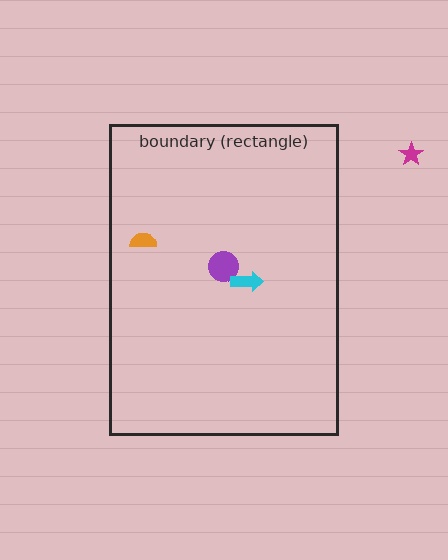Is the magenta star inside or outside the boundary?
Outside.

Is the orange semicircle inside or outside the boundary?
Inside.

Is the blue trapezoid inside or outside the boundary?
Inside.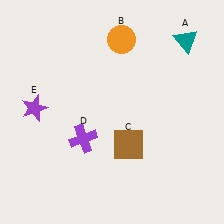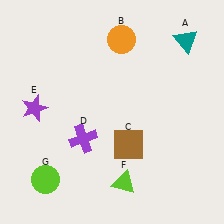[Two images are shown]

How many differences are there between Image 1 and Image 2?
There are 2 differences between the two images.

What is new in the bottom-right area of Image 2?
A lime triangle (F) was added in the bottom-right area of Image 2.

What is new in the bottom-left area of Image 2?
A lime circle (G) was added in the bottom-left area of Image 2.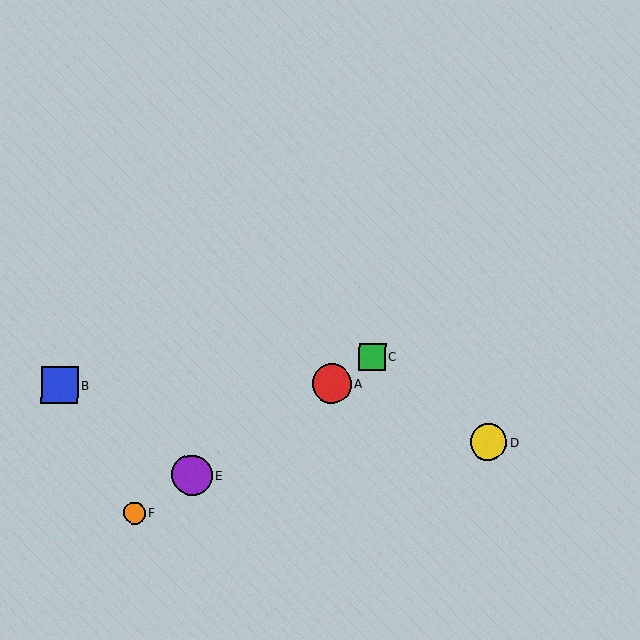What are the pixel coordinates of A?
Object A is at (331, 384).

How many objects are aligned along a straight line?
4 objects (A, C, E, F) are aligned along a straight line.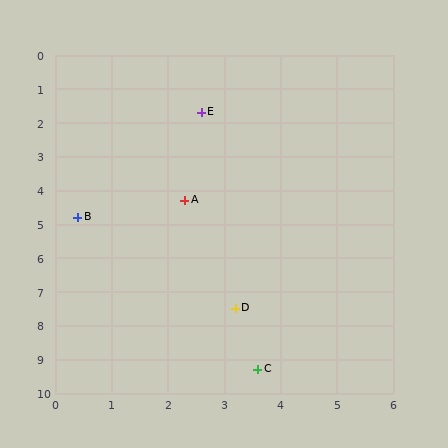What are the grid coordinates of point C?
Point C is at approximately (3.6, 9.3).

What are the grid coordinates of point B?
Point B is at approximately (0.4, 4.8).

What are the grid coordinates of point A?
Point A is at approximately (2.3, 4.3).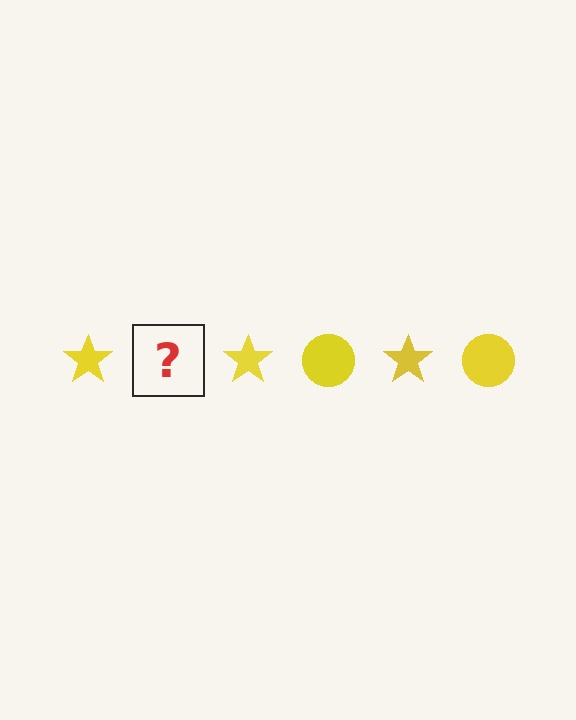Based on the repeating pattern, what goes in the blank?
The blank should be a yellow circle.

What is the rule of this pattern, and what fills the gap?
The rule is that the pattern cycles through star, circle shapes in yellow. The gap should be filled with a yellow circle.